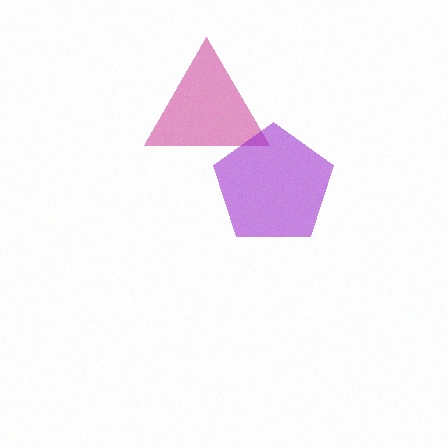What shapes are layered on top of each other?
The layered shapes are: a magenta triangle, a purple pentagon.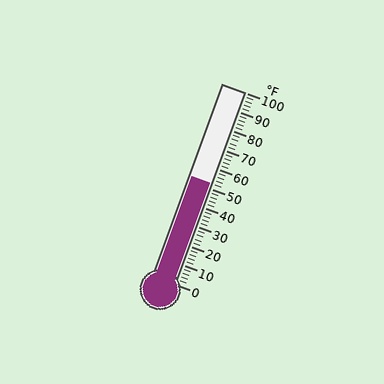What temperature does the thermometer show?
The thermometer shows approximately 52°F.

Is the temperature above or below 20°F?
The temperature is above 20°F.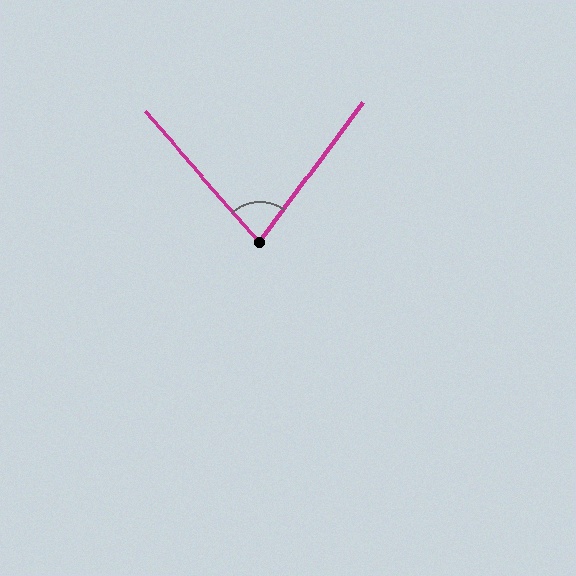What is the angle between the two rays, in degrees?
Approximately 78 degrees.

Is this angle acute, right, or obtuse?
It is acute.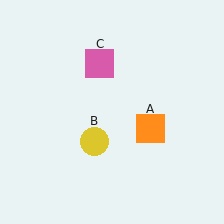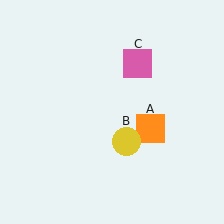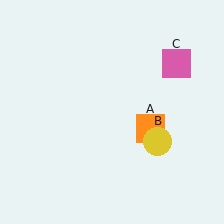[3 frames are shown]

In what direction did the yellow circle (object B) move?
The yellow circle (object B) moved right.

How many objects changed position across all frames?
2 objects changed position: yellow circle (object B), pink square (object C).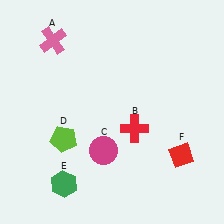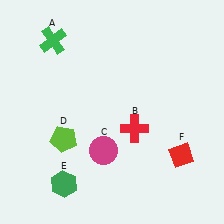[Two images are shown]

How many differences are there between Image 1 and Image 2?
There is 1 difference between the two images.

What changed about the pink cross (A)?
In Image 1, A is pink. In Image 2, it changed to green.